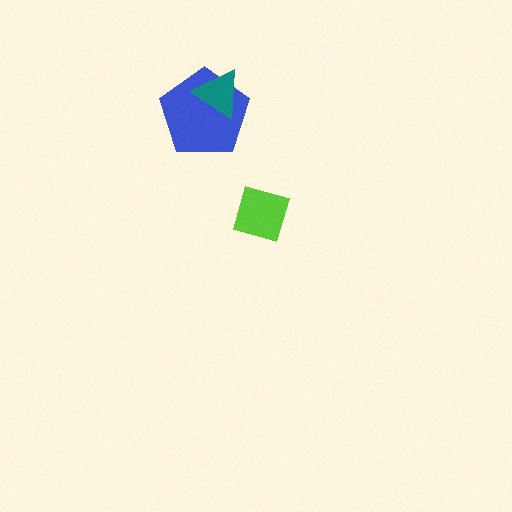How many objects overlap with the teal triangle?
1 object overlaps with the teal triangle.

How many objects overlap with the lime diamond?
0 objects overlap with the lime diamond.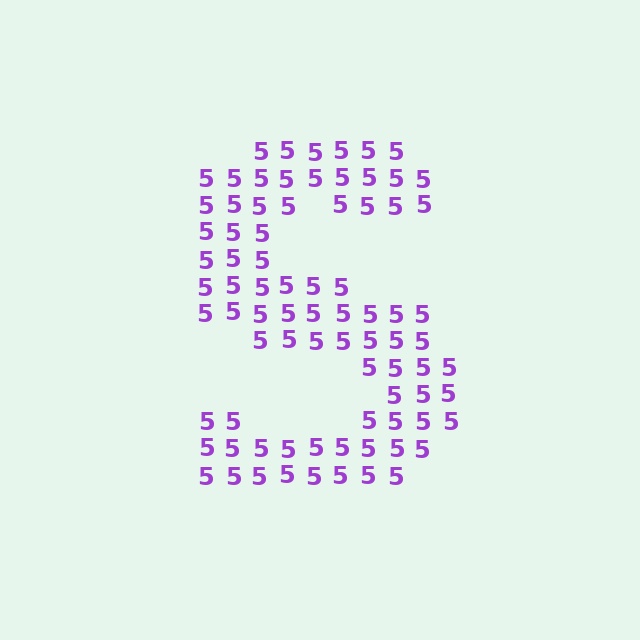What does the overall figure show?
The overall figure shows the letter S.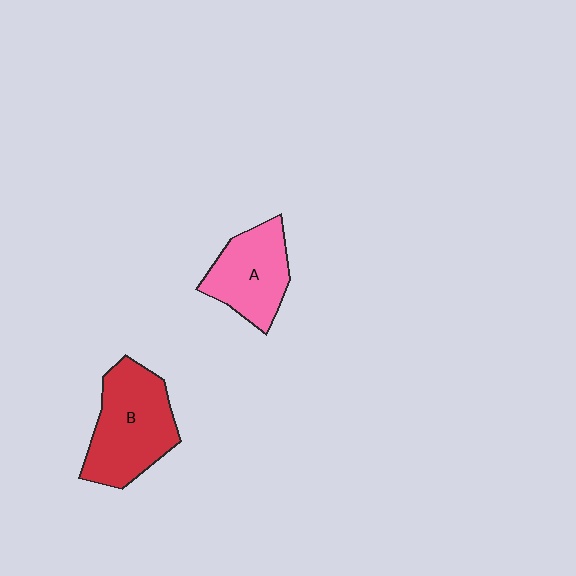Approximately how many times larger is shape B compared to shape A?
Approximately 1.3 times.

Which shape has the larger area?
Shape B (red).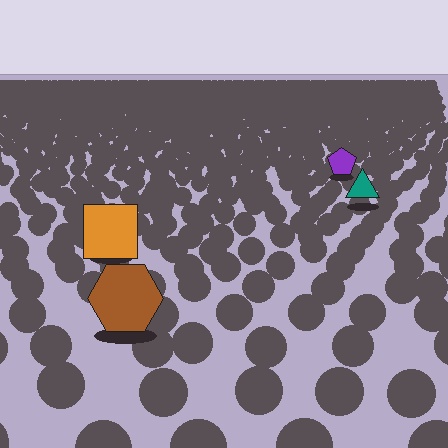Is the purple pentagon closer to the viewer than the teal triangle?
No. The teal triangle is closer — you can tell from the texture gradient: the ground texture is coarser near it.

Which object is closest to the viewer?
The brown hexagon is closest. The texture marks near it are larger and more spread out.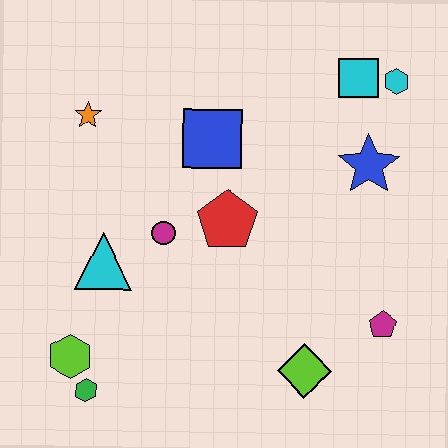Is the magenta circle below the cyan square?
Yes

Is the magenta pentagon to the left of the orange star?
No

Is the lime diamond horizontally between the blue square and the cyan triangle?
No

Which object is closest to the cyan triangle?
The magenta circle is closest to the cyan triangle.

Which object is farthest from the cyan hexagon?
The green hexagon is farthest from the cyan hexagon.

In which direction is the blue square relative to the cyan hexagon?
The blue square is to the left of the cyan hexagon.